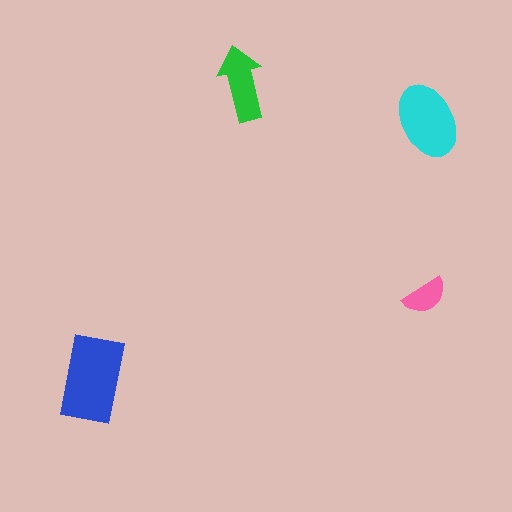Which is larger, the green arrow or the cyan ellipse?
The cyan ellipse.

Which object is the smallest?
The pink semicircle.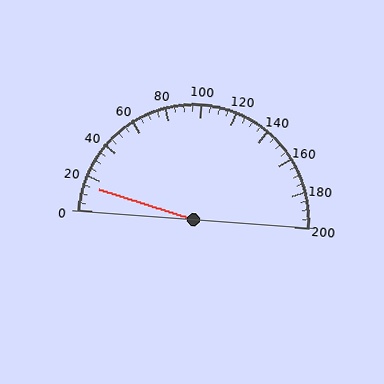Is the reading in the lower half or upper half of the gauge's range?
The reading is in the lower half of the range (0 to 200).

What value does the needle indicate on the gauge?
The needle indicates approximately 15.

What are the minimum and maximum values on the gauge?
The gauge ranges from 0 to 200.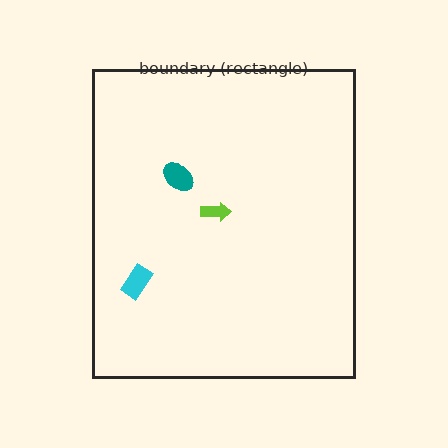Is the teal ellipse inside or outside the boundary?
Inside.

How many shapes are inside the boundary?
3 inside, 0 outside.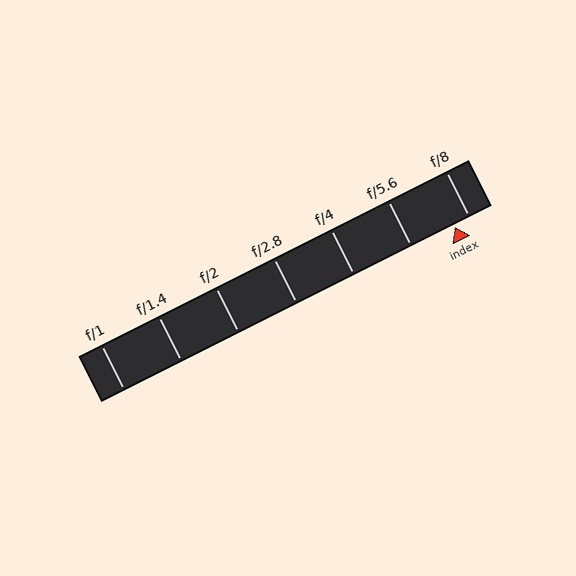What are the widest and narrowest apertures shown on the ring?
The widest aperture shown is f/1 and the narrowest is f/8.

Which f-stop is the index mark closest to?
The index mark is closest to f/8.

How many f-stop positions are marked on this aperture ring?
There are 7 f-stop positions marked.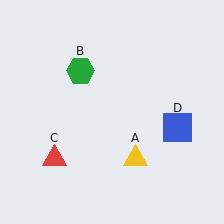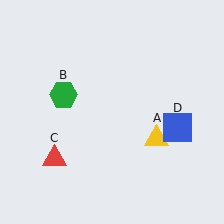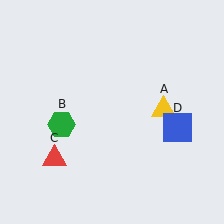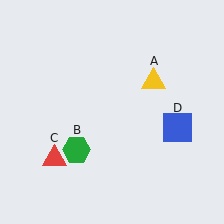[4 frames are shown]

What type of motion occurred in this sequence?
The yellow triangle (object A), green hexagon (object B) rotated counterclockwise around the center of the scene.